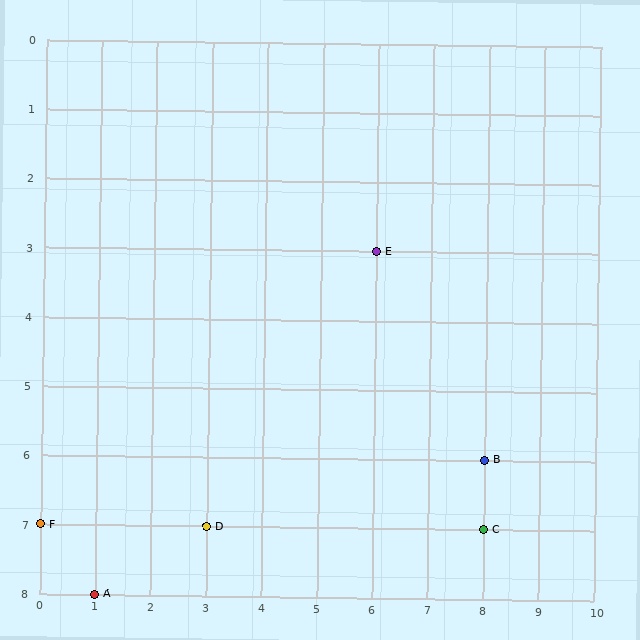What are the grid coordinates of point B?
Point B is at grid coordinates (8, 6).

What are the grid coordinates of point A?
Point A is at grid coordinates (1, 8).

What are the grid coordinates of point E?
Point E is at grid coordinates (6, 3).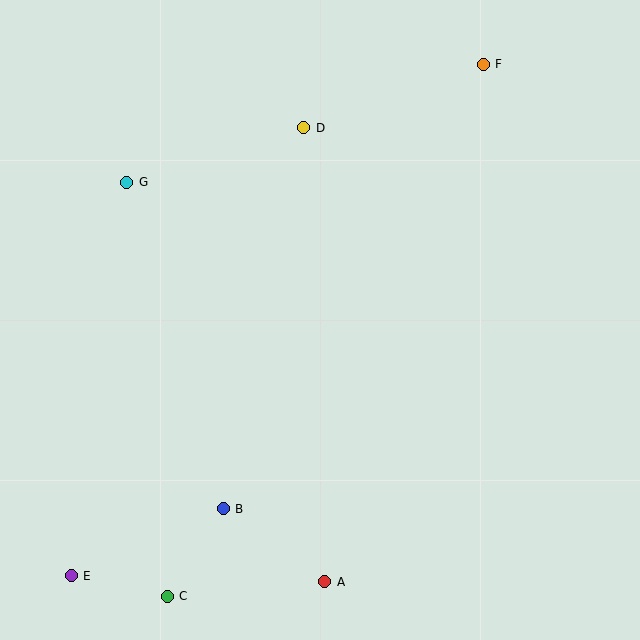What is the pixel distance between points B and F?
The distance between B and F is 515 pixels.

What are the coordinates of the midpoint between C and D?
The midpoint between C and D is at (235, 362).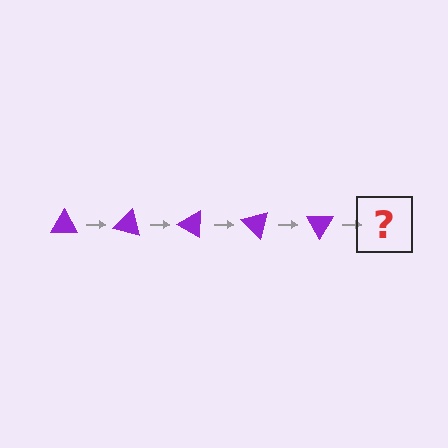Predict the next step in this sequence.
The next step is a purple triangle rotated 75 degrees.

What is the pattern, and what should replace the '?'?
The pattern is that the triangle rotates 15 degrees each step. The '?' should be a purple triangle rotated 75 degrees.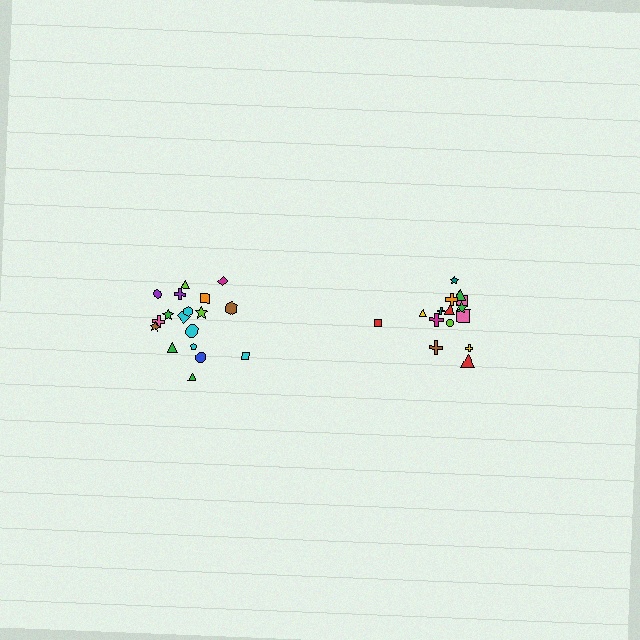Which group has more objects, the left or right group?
The left group.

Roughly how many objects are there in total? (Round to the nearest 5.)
Roughly 35 objects in total.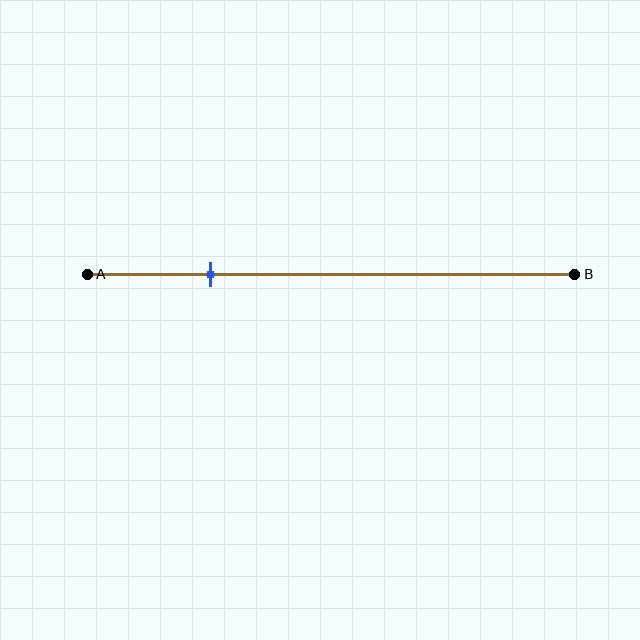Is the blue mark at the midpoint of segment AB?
No, the mark is at about 25% from A, not at the 50% midpoint.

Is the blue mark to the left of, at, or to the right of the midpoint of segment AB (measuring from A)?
The blue mark is to the left of the midpoint of segment AB.